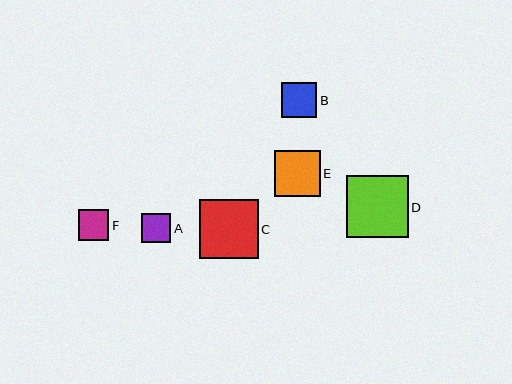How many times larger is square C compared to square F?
Square C is approximately 1.9 times the size of square F.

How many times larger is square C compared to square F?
Square C is approximately 1.9 times the size of square F.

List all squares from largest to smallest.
From largest to smallest: D, C, E, B, F, A.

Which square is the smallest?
Square A is the smallest with a size of approximately 29 pixels.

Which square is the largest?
Square D is the largest with a size of approximately 62 pixels.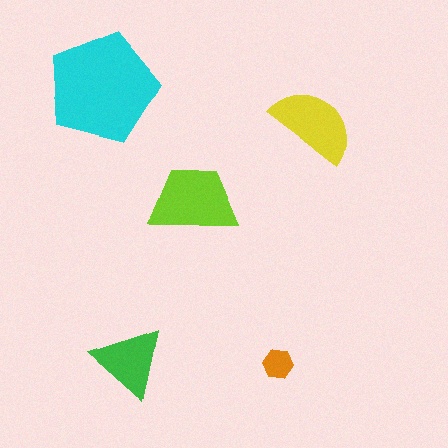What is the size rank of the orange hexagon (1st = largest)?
5th.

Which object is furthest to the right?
The yellow semicircle is rightmost.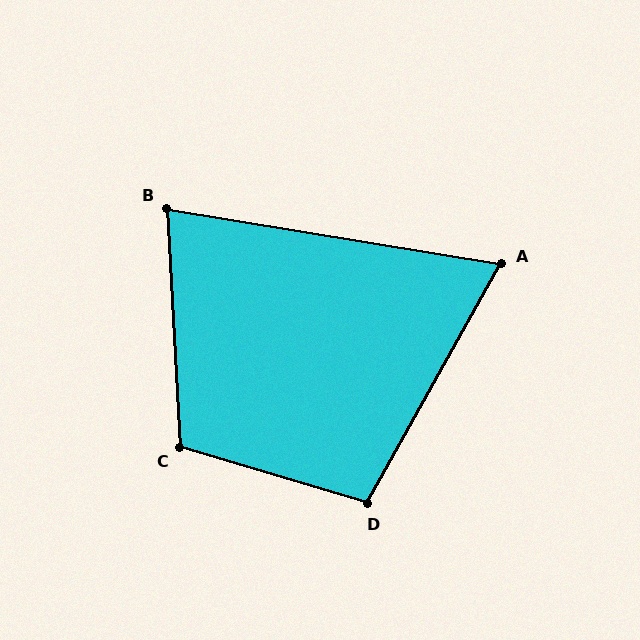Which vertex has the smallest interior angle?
A, at approximately 70 degrees.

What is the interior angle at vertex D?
Approximately 102 degrees (obtuse).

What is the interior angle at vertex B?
Approximately 78 degrees (acute).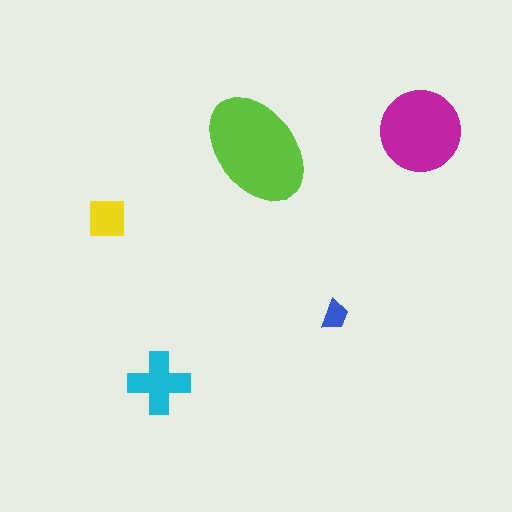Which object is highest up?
The magenta circle is topmost.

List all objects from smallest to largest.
The blue trapezoid, the yellow square, the cyan cross, the magenta circle, the lime ellipse.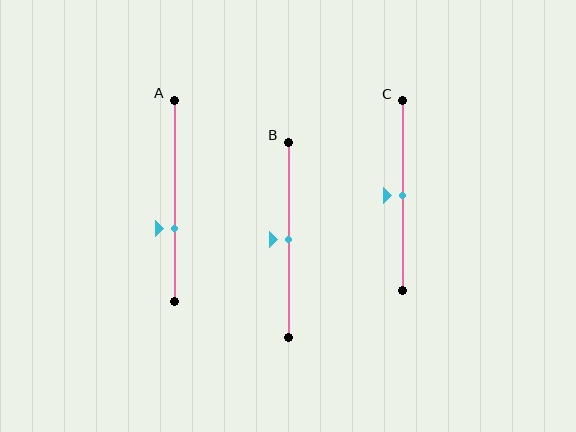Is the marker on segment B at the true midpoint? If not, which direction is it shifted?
Yes, the marker on segment B is at the true midpoint.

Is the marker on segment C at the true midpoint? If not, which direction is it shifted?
Yes, the marker on segment C is at the true midpoint.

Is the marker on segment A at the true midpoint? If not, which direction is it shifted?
No, the marker on segment A is shifted downward by about 14% of the segment length.